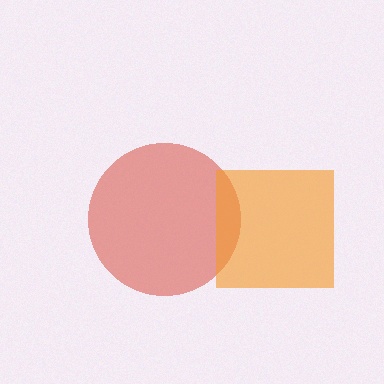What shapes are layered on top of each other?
The layered shapes are: a red circle, an orange square.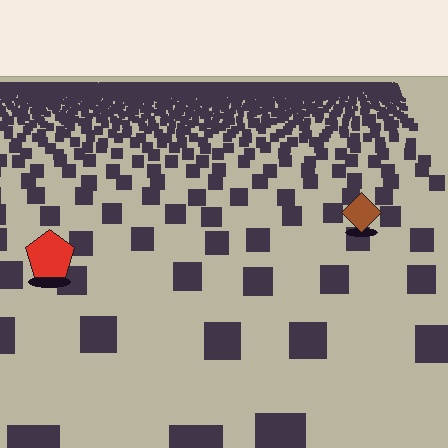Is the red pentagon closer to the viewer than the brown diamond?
Yes. The red pentagon is closer — you can tell from the texture gradient: the ground texture is coarser near it.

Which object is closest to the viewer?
The red pentagon is closest. The texture marks near it are larger and more spread out.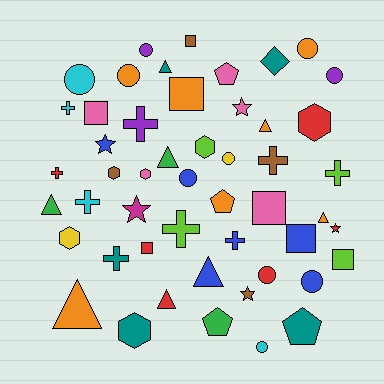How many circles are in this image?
There are 10 circles.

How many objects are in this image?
There are 50 objects.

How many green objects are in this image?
There are 3 green objects.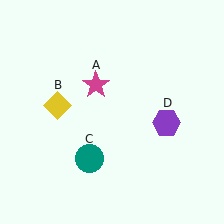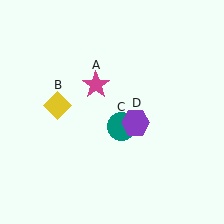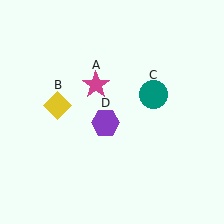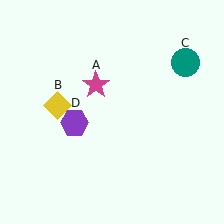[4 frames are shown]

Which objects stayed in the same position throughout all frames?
Magenta star (object A) and yellow diamond (object B) remained stationary.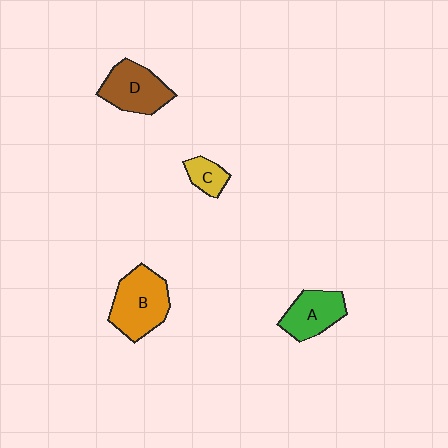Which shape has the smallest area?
Shape C (yellow).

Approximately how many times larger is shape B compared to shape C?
Approximately 2.7 times.